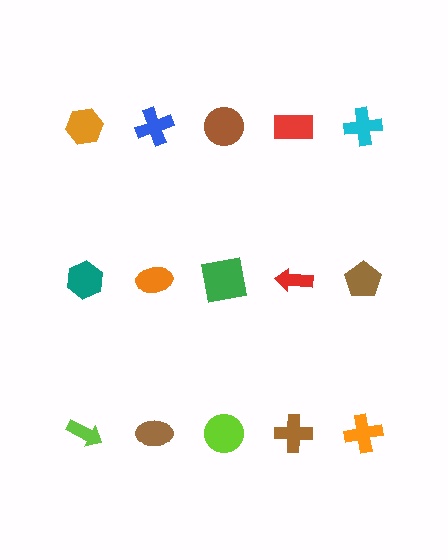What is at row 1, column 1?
An orange hexagon.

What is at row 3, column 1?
A lime arrow.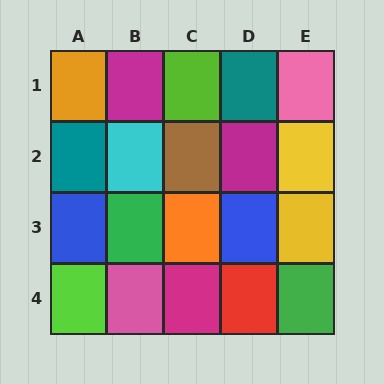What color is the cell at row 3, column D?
Blue.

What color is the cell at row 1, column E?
Pink.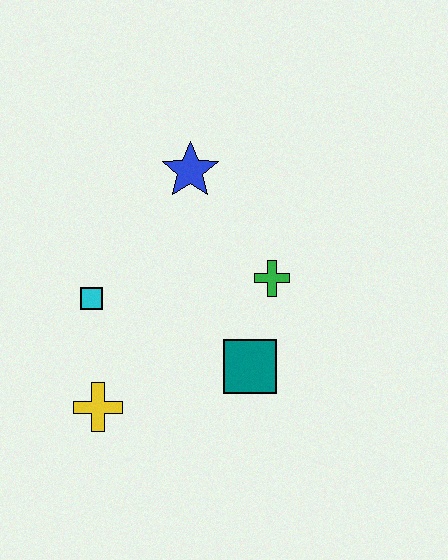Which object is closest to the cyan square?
The yellow cross is closest to the cyan square.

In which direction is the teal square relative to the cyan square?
The teal square is to the right of the cyan square.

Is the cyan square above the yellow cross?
Yes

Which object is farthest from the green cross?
The yellow cross is farthest from the green cross.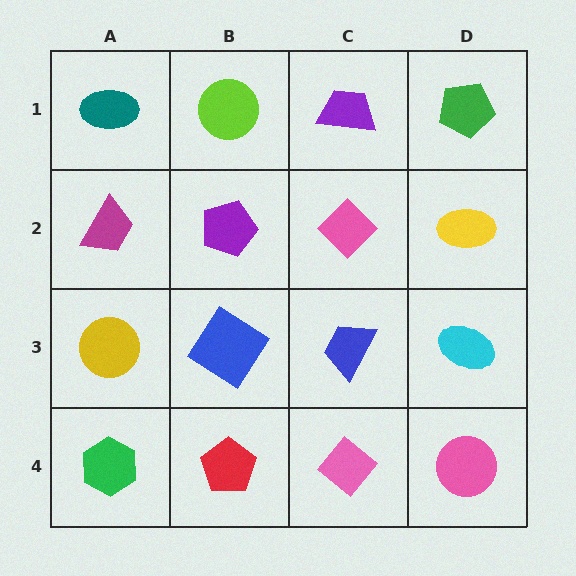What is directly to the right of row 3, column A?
A blue diamond.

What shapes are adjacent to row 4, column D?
A cyan ellipse (row 3, column D), a pink diamond (row 4, column C).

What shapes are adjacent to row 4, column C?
A blue trapezoid (row 3, column C), a red pentagon (row 4, column B), a pink circle (row 4, column D).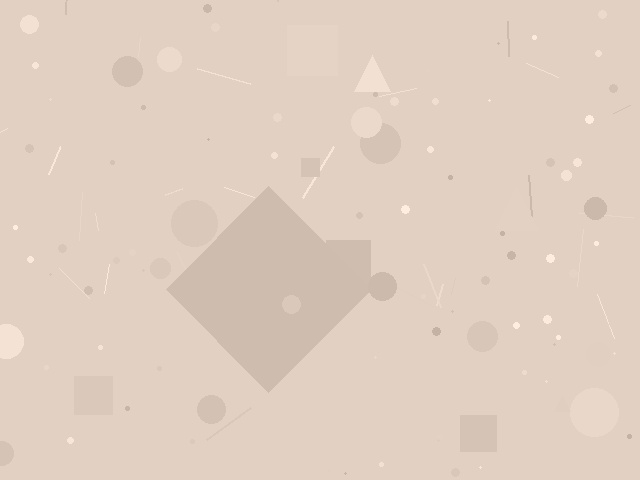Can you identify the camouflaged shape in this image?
The camouflaged shape is a diamond.